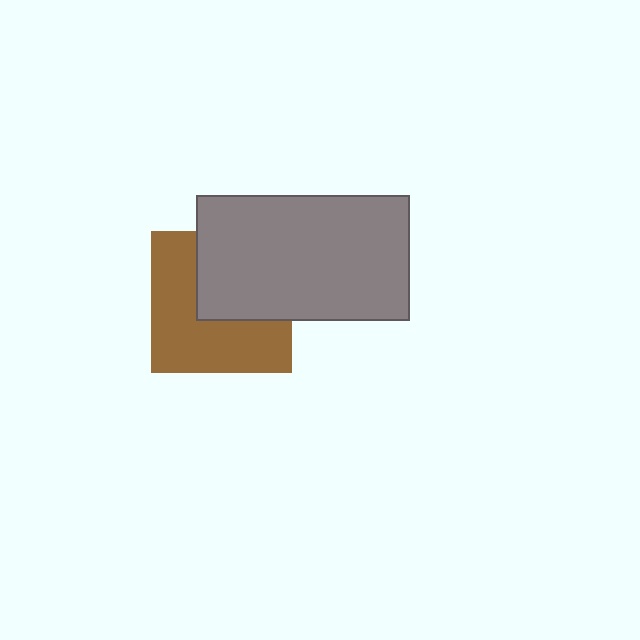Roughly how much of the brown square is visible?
About half of it is visible (roughly 57%).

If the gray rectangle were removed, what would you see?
You would see the complete brown square.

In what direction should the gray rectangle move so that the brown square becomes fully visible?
The gray rectangle should move toward the upper-right. That is the shortest direction to clear the overlap and leave the brown square fully visible.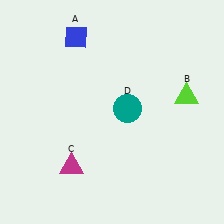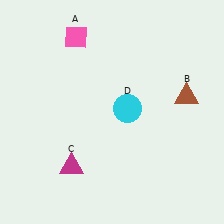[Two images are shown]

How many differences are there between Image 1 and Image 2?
There are 3 differences between the two images.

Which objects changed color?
A changed from blue to pink. B changed from lime to brown. D changed from teal to cyan.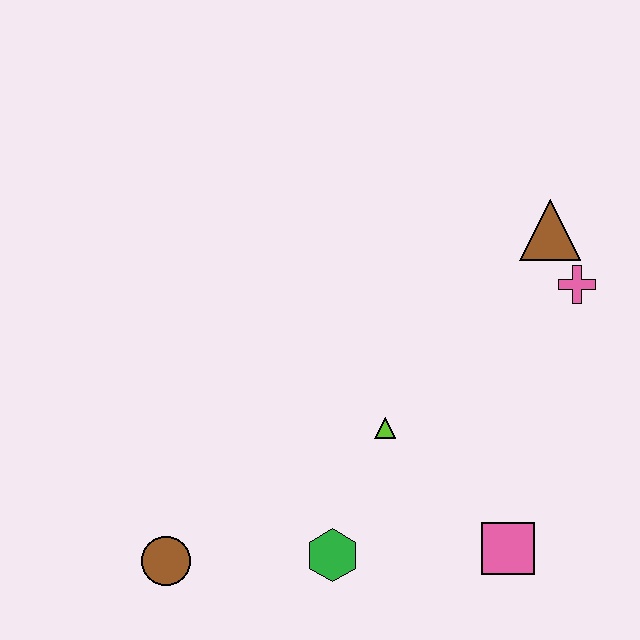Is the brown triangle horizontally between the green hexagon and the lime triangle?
No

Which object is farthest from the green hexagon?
The brown triangle is farthest from the green hexagon.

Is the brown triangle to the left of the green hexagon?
No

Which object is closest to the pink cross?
The brown triangle is closest to the pink cross.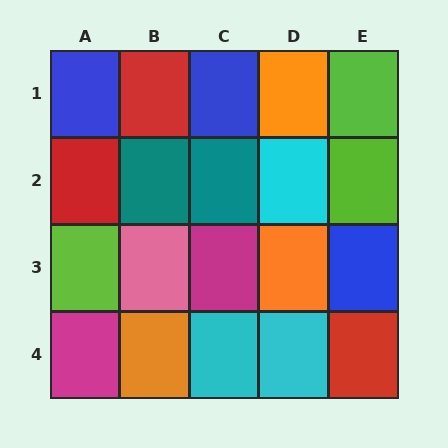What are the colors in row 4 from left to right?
Magenta, orange, cyan, cyan, red.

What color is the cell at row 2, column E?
Lime.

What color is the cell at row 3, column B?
Pink.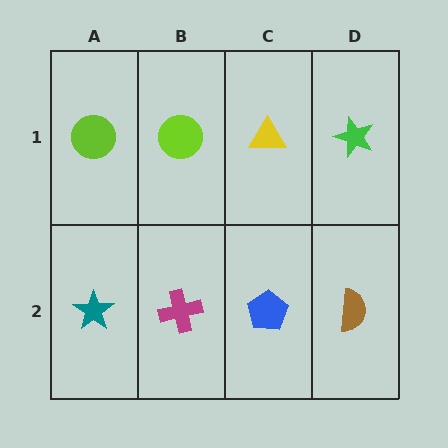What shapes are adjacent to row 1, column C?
A blue pentagon (row 2, column C), a lime circle (row 1, column B), a green star (row 1, column D).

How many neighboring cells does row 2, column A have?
2.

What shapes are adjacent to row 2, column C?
A yellow triangle (row 1, column C), a magenta cross (row 2, column B), a brown semicircle (row 2, column D).